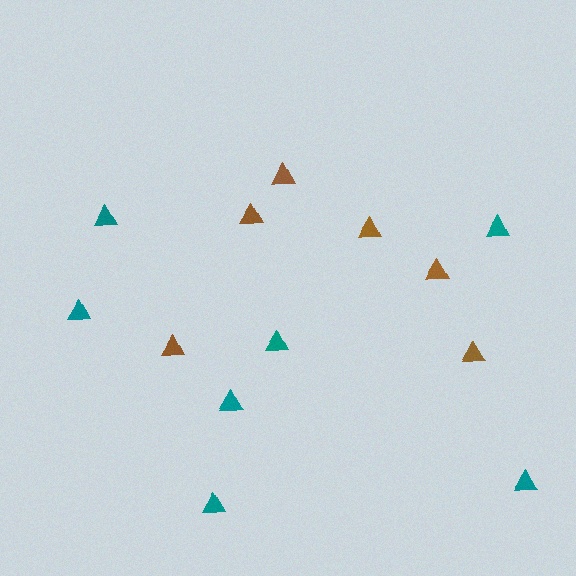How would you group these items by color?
There are 2 groups: one group of brown triangles (6) and one group of teal triangles (7).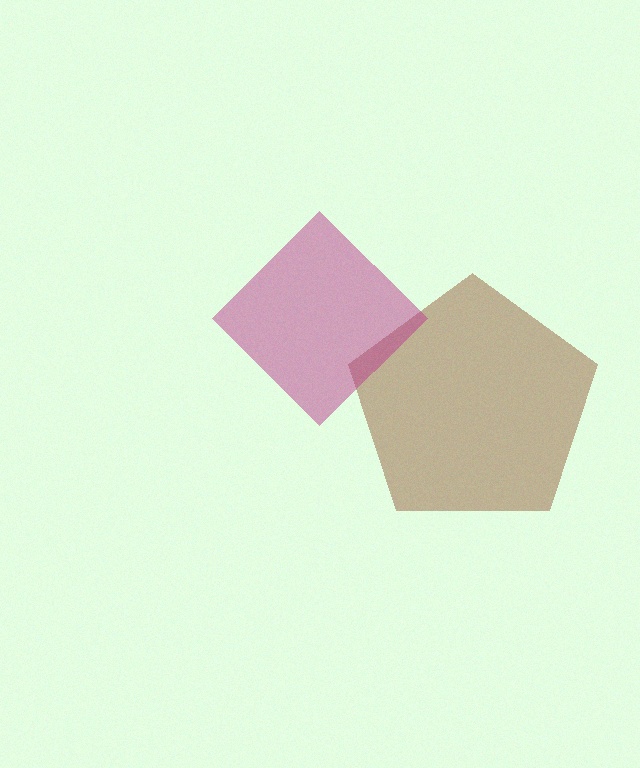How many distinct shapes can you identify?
There are 2 distinct shapes: a brown pentagon, a magenta diamond.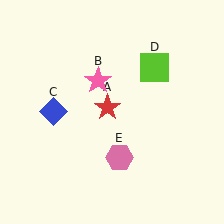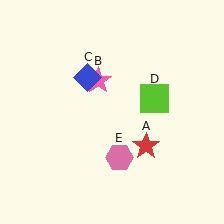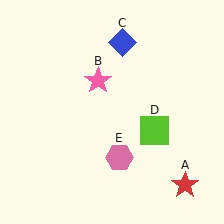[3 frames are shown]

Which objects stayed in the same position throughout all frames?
Pink star (object B) and pink hexagon (object E) remained stationary.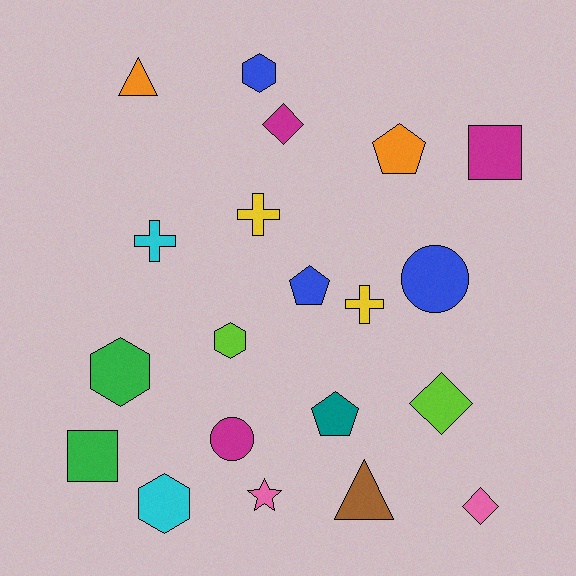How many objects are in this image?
There are 20 objects.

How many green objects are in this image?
There are 2 green objects.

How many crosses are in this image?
There are 3 crosses.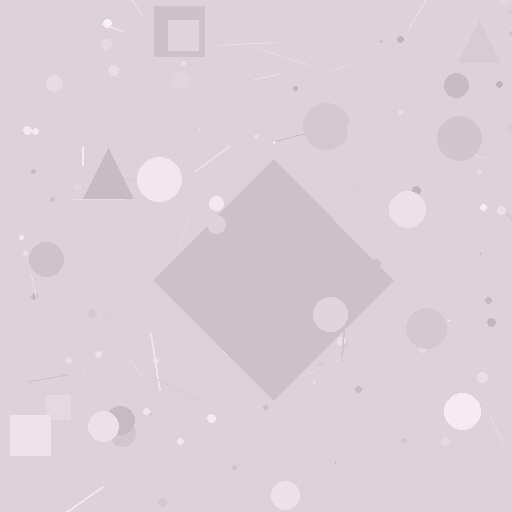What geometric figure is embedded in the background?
A diamond is embedded in the background.